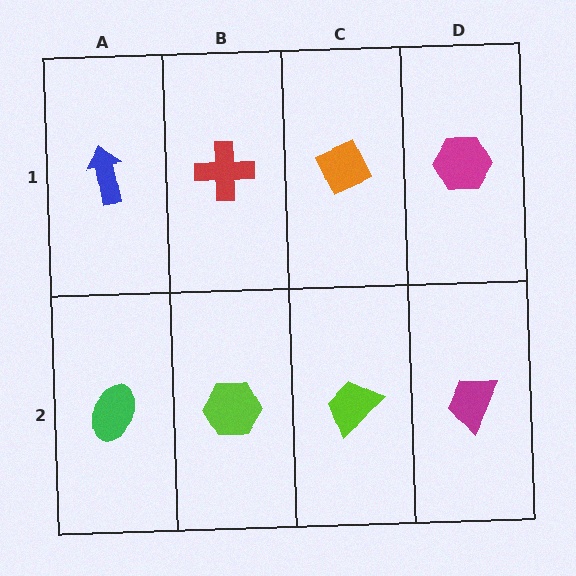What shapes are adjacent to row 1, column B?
A lime hexagon (row 2, column B), a blue arrow (row 1, column A), an orange diamond (row 1, column C).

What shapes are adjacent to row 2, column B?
A red cross (row 1, column B), a green ellipse (row 2, column A), a lime trapezoid (row 2, column C).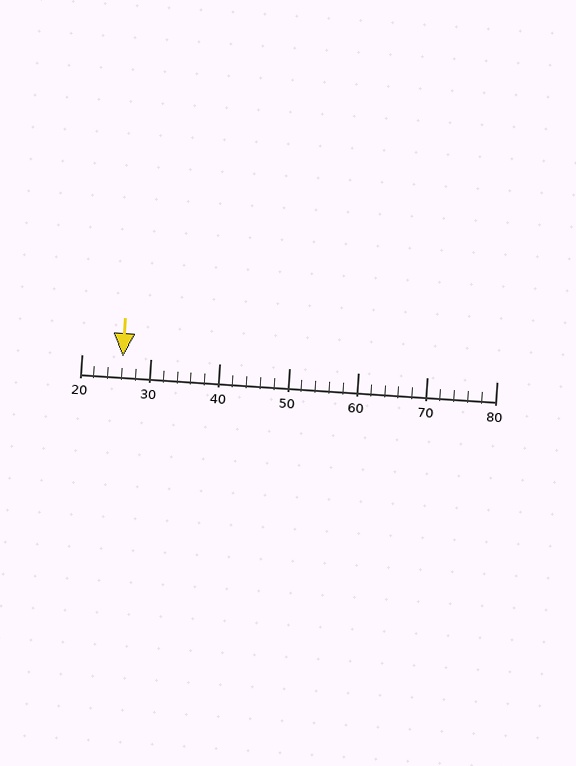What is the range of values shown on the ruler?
The ruler shows values from 20 to 80.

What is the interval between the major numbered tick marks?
The major tick marks are spaced 10 units apart.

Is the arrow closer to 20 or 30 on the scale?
The arrow is closer to 30.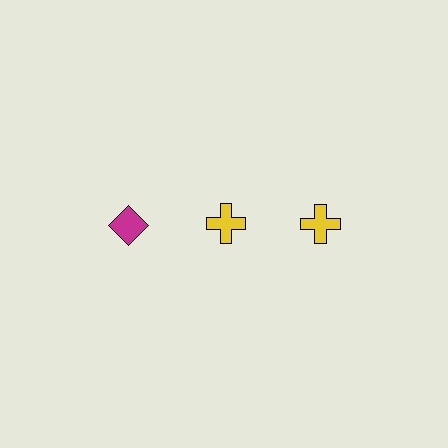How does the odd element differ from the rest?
It differs in both color (magenta instead of yellow) and shape (diamond instead of cross).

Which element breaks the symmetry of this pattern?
The magenta diamond in the top row, leftmost column breaks the symmetry. All other shapes are yellow crosses.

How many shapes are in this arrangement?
There are 3 shapes arranged in a grid pattern.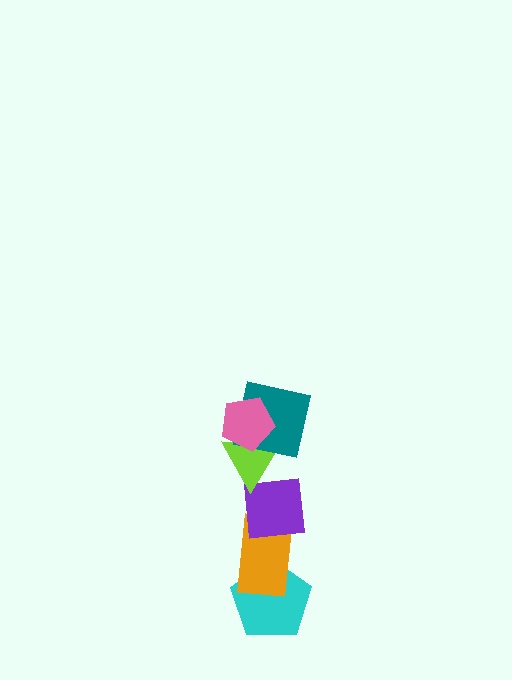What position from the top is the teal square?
The teal square is 2nd from the top.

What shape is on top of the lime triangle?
The teal square is on top of the lime triangle.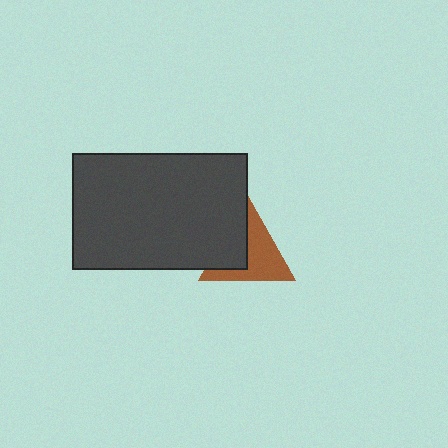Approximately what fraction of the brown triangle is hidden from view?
Roughly 38% of the brown triangle is hidden behind the dark gray rectangle.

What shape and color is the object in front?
The object in front is a dark gray rectangle.